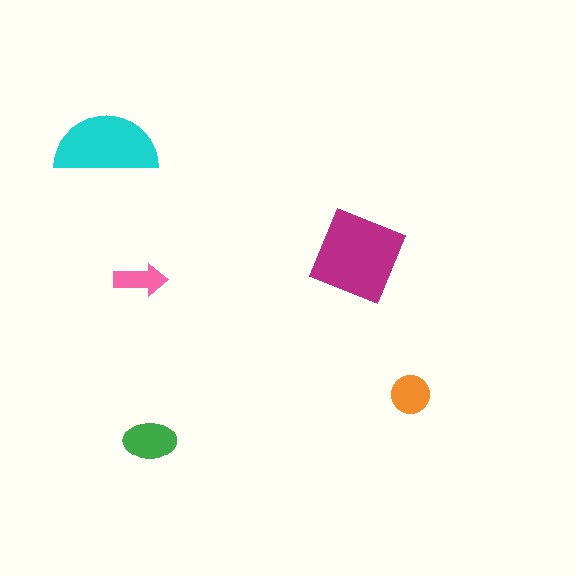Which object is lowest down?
The green ellipse is bottommost.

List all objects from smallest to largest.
The pink arrow, the orange circle, the green ellipse, the cyan semicircle, the magenta diamond.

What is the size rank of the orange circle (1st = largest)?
4th.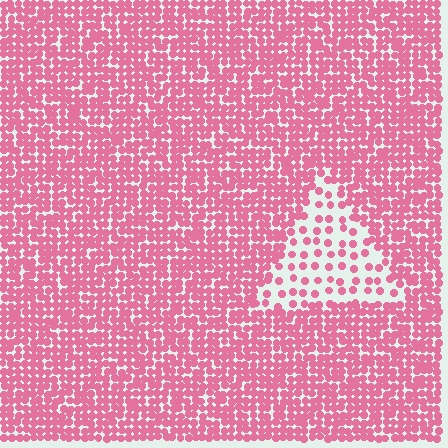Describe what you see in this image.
The image contains small pink elements arranged at two different densities. A triangle-shaped region is visible where the elements are less densely packed than the surrounding area.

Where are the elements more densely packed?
The elements are more densely packed outside the triangle boundary.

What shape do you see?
I see a triangle.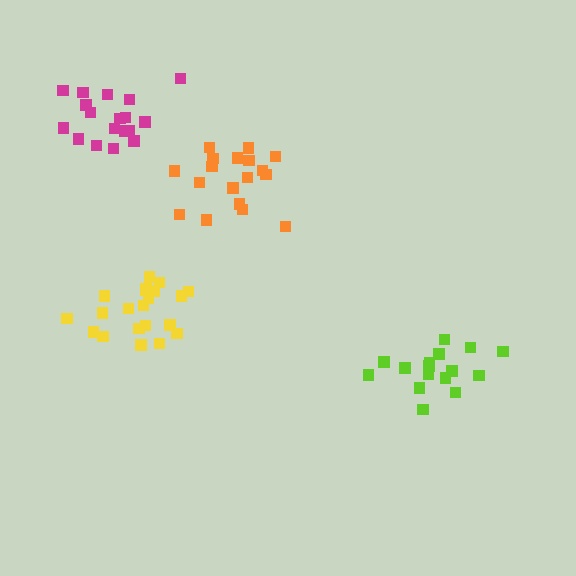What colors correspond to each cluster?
The clusters are colored: orange, lime, yellow, magenta.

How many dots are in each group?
Group 1: 18 dots, Group 2: 16 dots, Group 3: 21 dots, Group 4: 18 dots (73 total).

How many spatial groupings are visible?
There are 4 spatial groupings.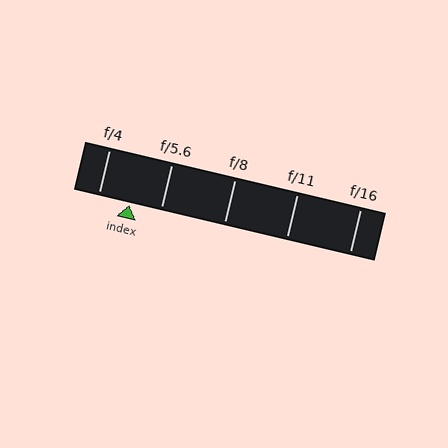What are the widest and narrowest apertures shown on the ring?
The widest aperture shown is f/4 and the narrowest is f/16.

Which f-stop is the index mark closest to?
The index mark is closest to f/5.6.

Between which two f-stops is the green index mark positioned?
The index mark is between f/4 and f/5.6.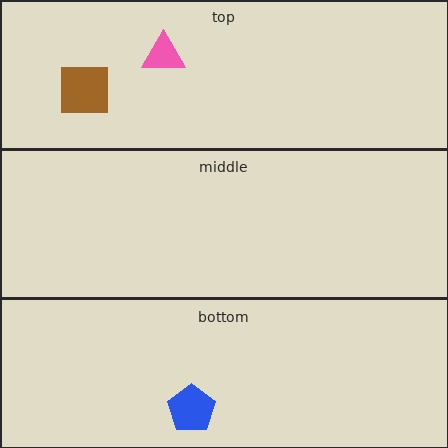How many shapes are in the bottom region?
1.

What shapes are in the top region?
The pink triangle, the brown square.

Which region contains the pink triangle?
The top region.